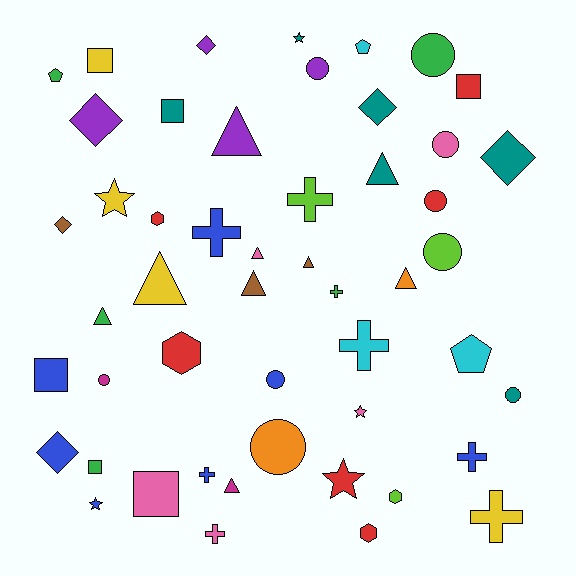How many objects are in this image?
There are 50 objects.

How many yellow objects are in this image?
There are 4 yellow objects.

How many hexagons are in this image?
There are 4 hexagons.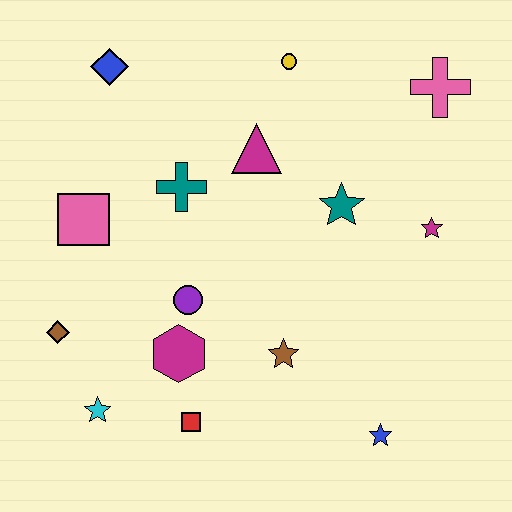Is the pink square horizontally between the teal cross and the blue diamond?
No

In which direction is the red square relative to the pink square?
The red square is below the pink square.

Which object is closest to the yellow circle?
The magenta triangle is closest to the yellow circle.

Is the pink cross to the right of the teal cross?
Yes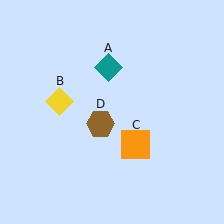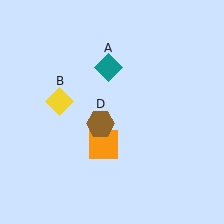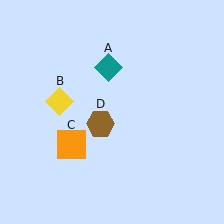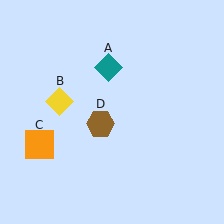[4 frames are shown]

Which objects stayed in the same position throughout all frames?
Teal diamond (object A) and yellow diamond (object B) and brown hexagon (object D) remained stationary.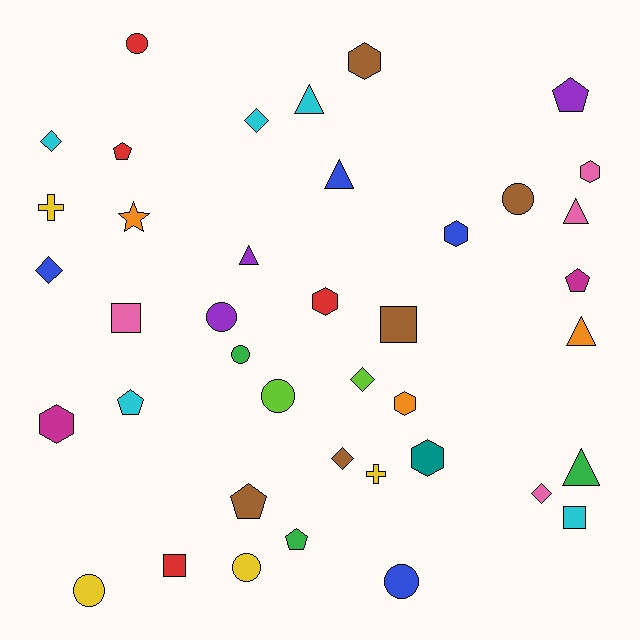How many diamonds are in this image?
There are 6 diamonds.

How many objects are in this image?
There are 40 objects.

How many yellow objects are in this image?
There are 4 yellow objects.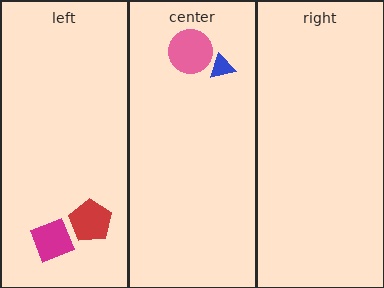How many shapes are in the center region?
2.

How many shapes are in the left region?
2.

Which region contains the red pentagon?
The left region.